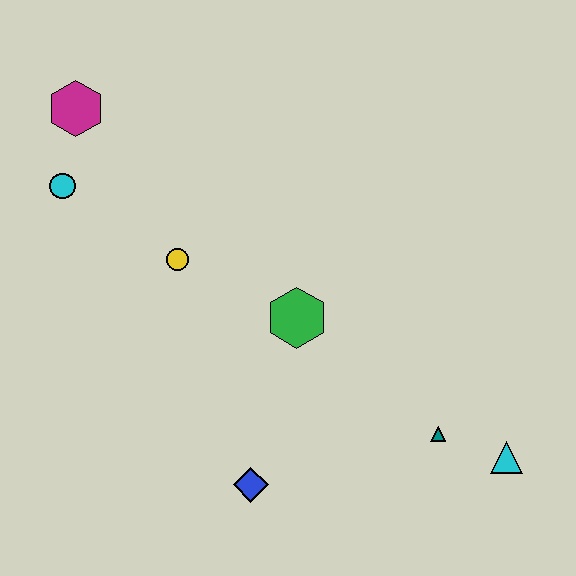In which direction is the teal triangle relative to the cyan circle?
The teal triangle is to the right of the cyan circle.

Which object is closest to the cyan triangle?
The teal triangle is closest to the cyan triangle.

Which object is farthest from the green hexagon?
The magenta hexagon is farthest from the green hexagon.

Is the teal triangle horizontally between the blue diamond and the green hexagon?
No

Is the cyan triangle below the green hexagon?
Yes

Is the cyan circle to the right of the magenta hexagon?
No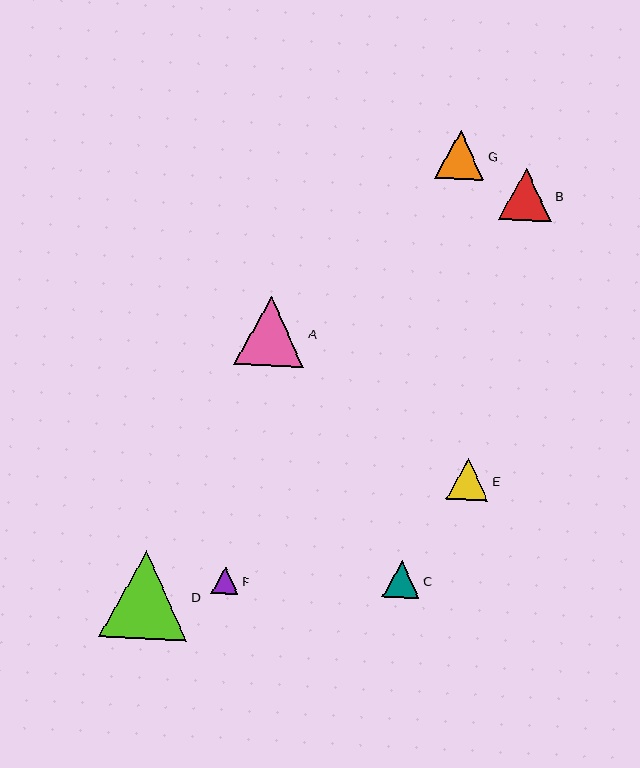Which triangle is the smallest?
Triangle F is the smallest with a size of approximately 27 pixels.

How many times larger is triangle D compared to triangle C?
Triangle D is approximately 2.4 times the size of triangle C.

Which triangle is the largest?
Triangle D is the largest with a size of approximately 87 pixels.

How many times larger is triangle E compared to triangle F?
Triangle E is approximately 1.5 times the size of triangle F.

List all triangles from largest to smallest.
From largest to smallest: D, A, B, G, E, C, F.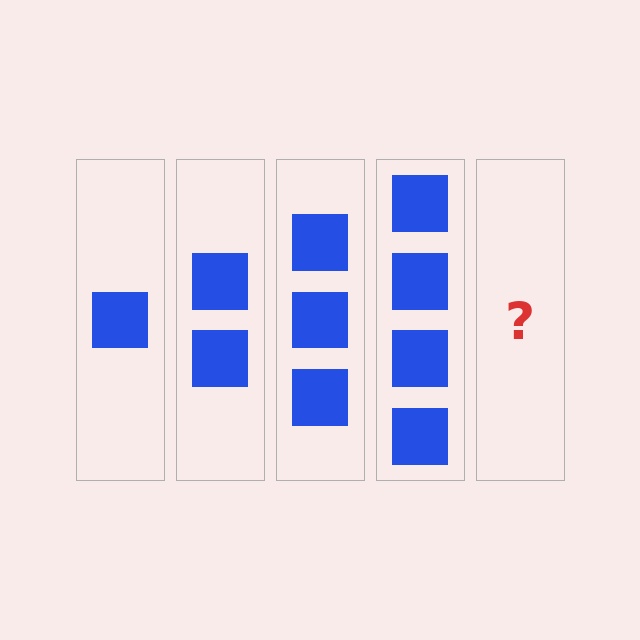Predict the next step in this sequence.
The next step is 5 squares.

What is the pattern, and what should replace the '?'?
The pattern is that each step adds one more square. The '?' should be 5 squares.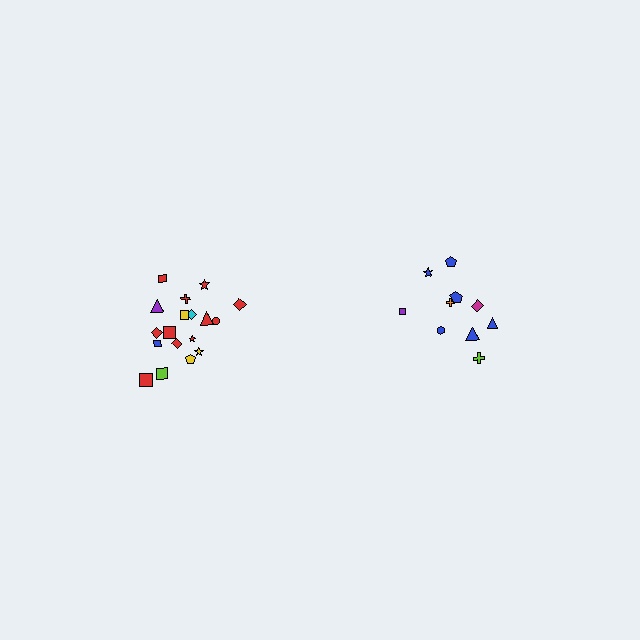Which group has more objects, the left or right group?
The left group.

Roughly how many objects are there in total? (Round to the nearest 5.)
Roughly 30 objects in total.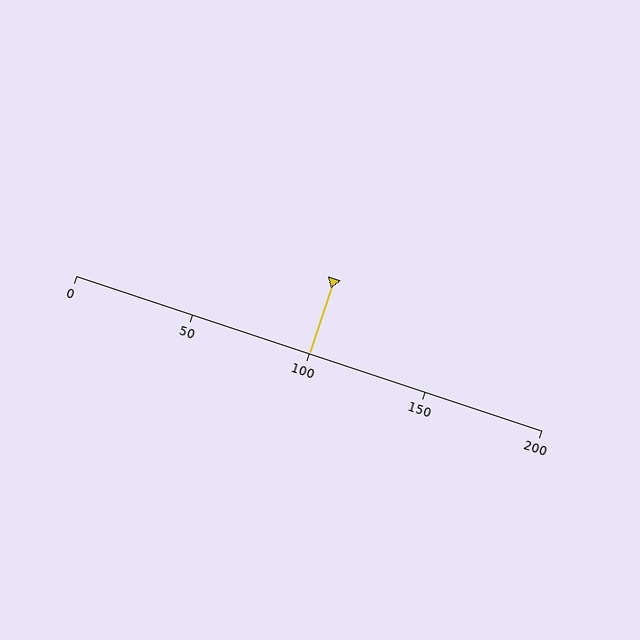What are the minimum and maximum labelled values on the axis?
The axis runs from 0 to 200.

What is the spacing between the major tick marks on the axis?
The major ticks are spaced 50 apart.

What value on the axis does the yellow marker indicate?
The marker indicates approximately 100.